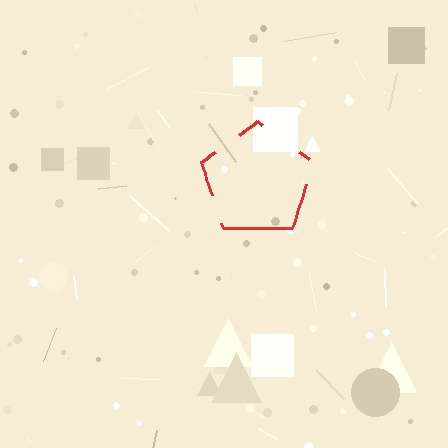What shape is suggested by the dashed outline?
The dashed outline suggests a pentagon.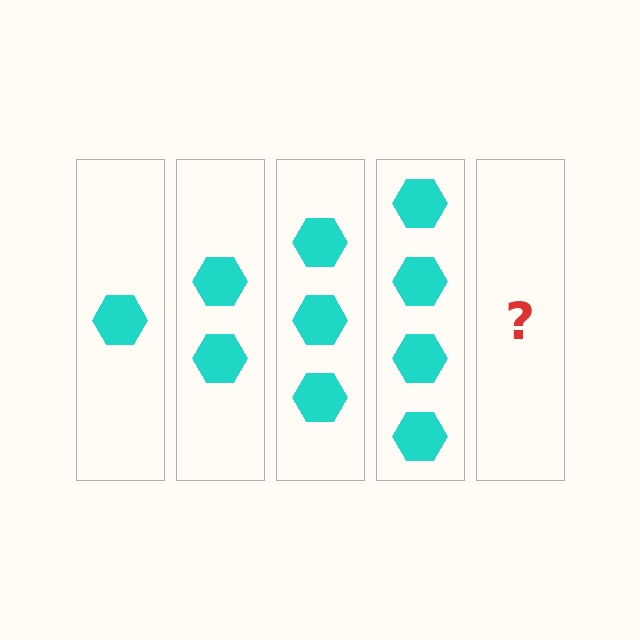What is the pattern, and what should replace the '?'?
The pattern is that each step adds one more hexagon. The '?' should be 5 hexagons.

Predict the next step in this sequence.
The next step is 5 hexagons.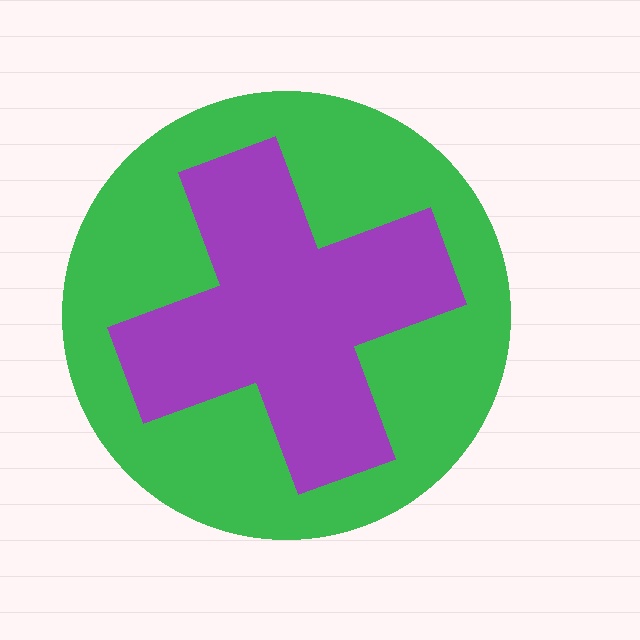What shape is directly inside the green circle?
The purple cross.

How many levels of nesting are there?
2.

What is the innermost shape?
The purple cross.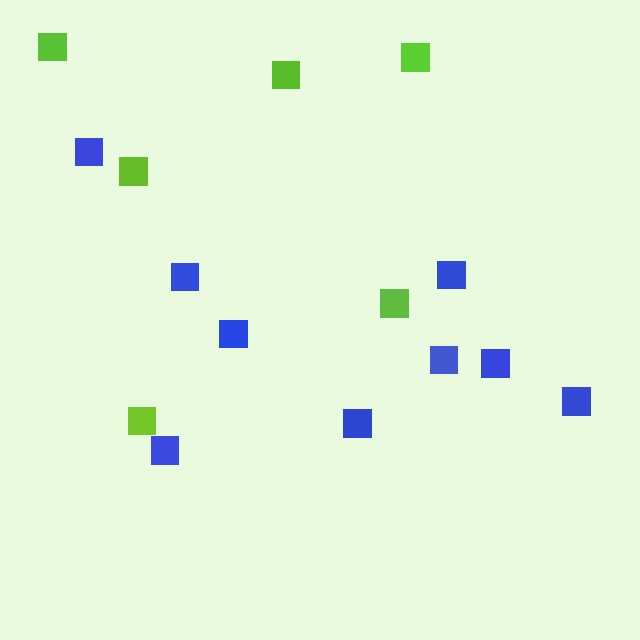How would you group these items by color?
There are 2 groups: one group of blue squares (9) and one group of lime squares (6).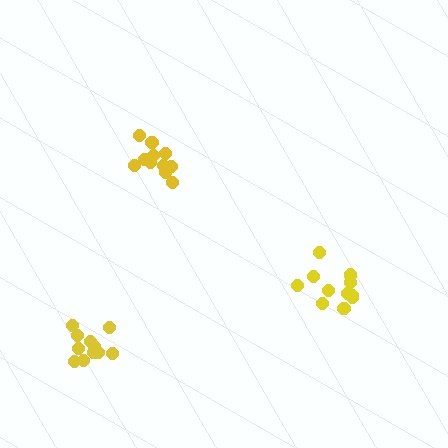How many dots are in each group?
Group 1: 12 dots, Group 2: 11 dots, Group 3: 12 dots (35 total).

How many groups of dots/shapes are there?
There are 3 groups.